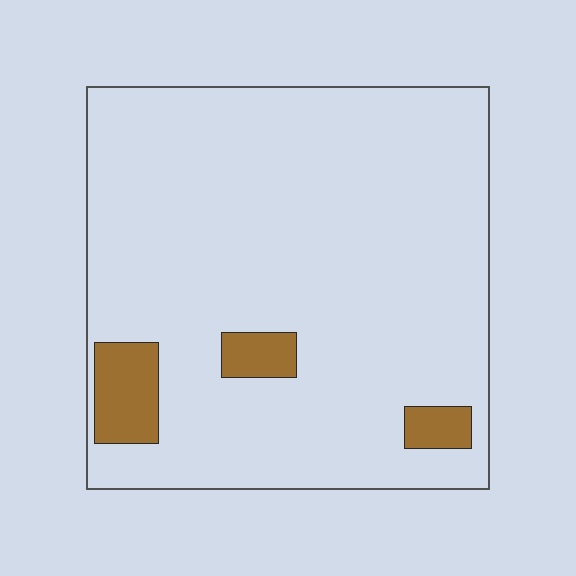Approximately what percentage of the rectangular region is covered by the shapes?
Approximately 10%.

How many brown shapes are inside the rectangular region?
3.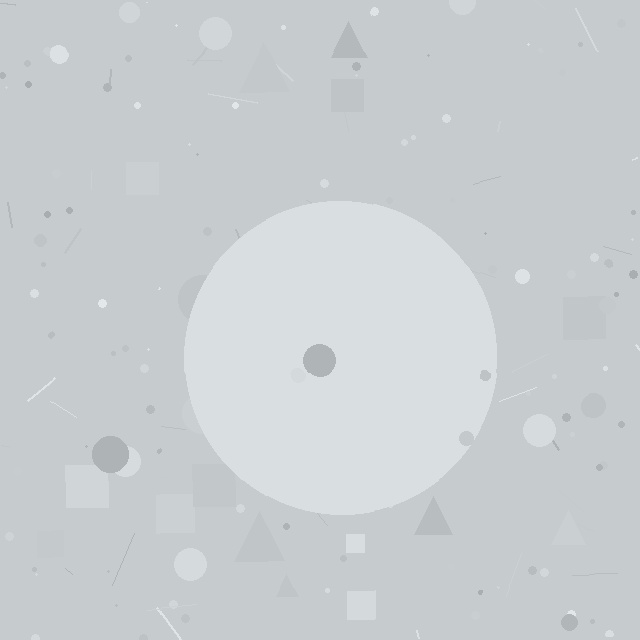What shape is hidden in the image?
A circle is hidden in the image.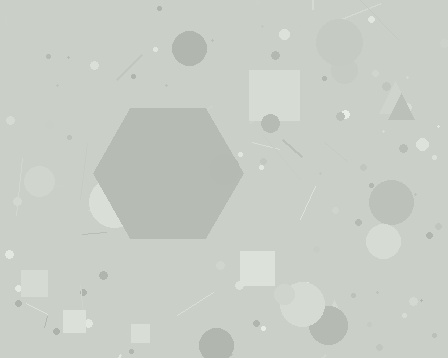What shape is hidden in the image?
A hexagon is hidden in the image.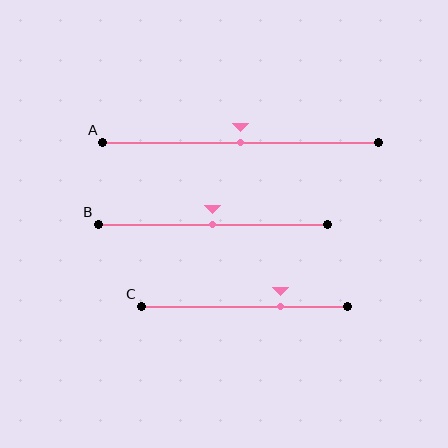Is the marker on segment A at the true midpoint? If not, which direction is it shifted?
Yes, the marker on segment A is at the true midpoint.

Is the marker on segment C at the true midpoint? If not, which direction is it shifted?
No, the marker on segment C is shifted to the right by about 18% of the segment length.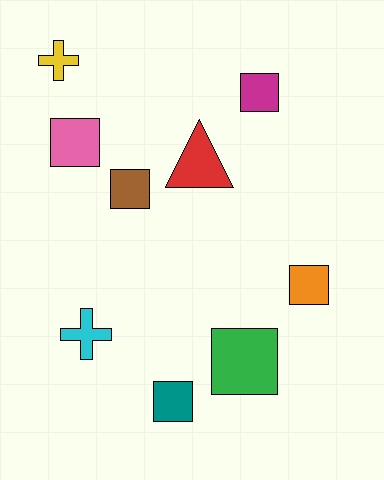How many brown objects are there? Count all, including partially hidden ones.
There is 1 brown object.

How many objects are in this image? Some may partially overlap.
There are 9 objects.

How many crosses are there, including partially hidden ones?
There are 2 crosses.